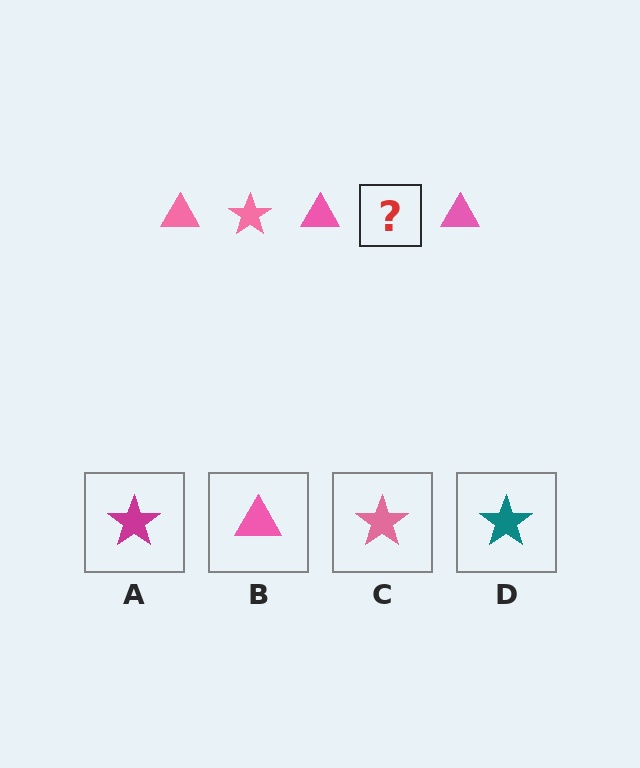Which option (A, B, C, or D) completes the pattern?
C.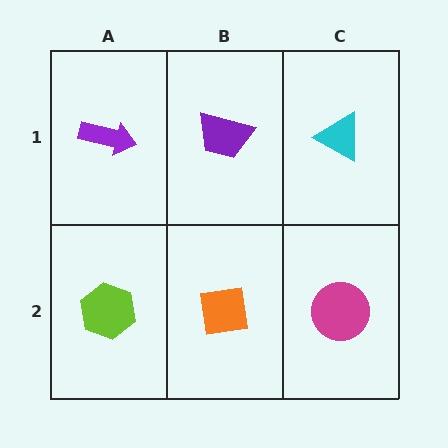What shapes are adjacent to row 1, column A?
A lime hexagon (row 2, column A), a purple trapezoid (row 1, column B).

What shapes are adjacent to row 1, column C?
A magenta circle (row 2, column C), a purple trapezoid (row 1, column B).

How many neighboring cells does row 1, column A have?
2.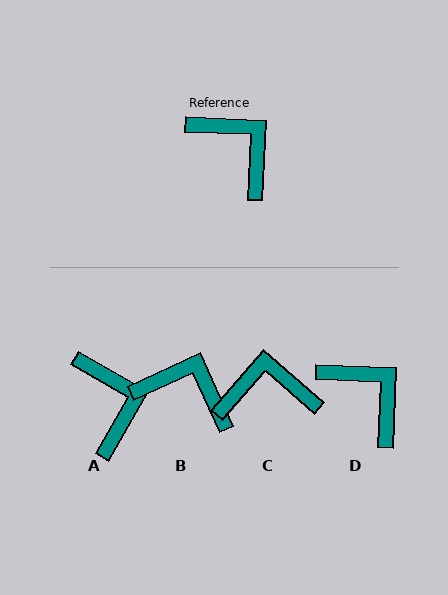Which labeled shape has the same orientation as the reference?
D.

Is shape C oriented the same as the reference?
No, it is off by about 51 degrees.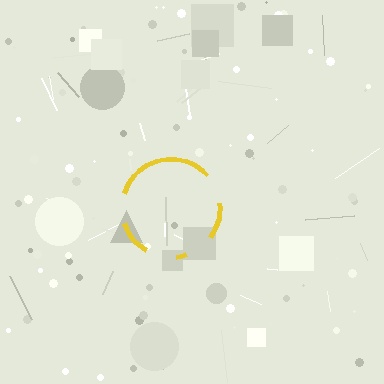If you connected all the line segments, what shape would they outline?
They would outline a circle.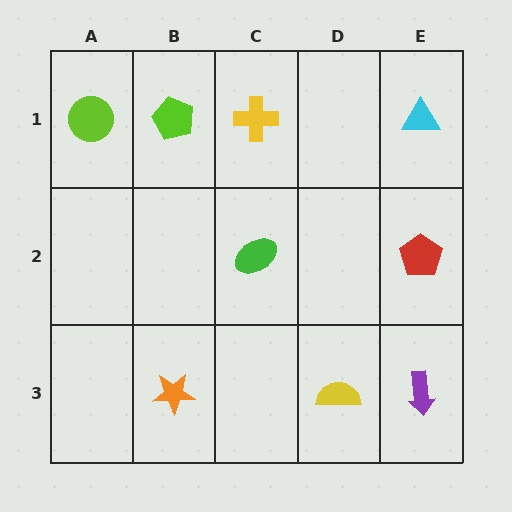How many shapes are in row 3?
3 shapes.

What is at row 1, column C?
A yellow cross.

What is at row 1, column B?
A lime pentagon.